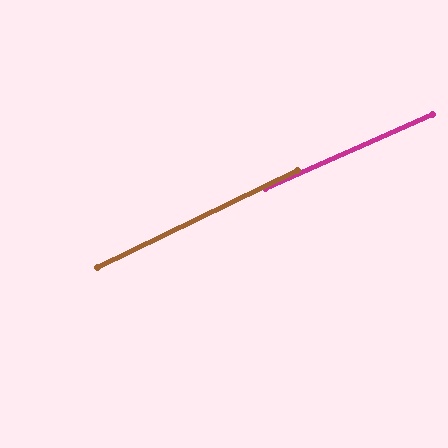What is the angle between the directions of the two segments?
Approximately 2 degrees.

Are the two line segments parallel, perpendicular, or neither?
Parallel — their directions differ by only 2.0°.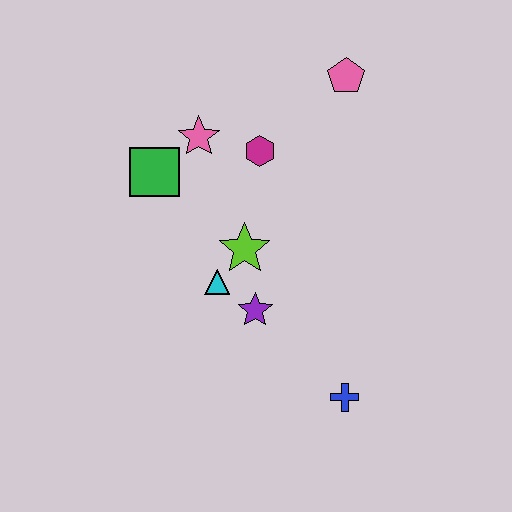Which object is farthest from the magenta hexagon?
The blue cross is farthest from the magenta hexagon.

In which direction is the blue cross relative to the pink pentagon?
The blue cross is below the pink pentagon.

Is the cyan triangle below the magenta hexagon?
Yes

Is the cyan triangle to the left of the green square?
No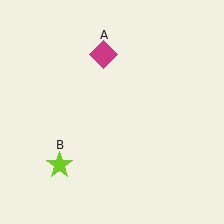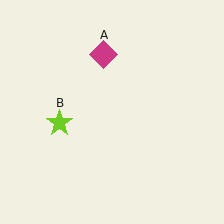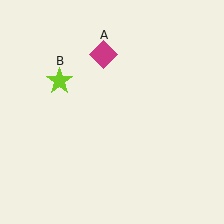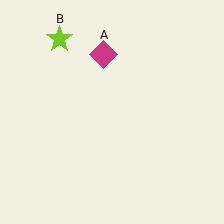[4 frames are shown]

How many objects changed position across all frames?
1 object changed position: lime star (object B).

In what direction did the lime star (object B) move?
The lime star (object B) moved up.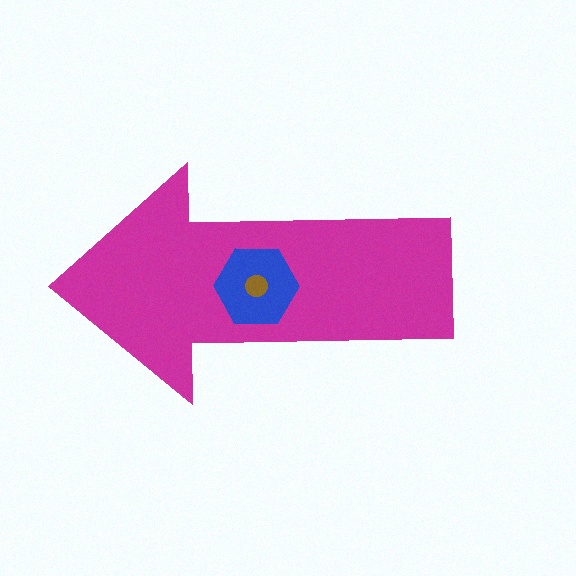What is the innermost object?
The brown circle.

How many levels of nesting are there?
3.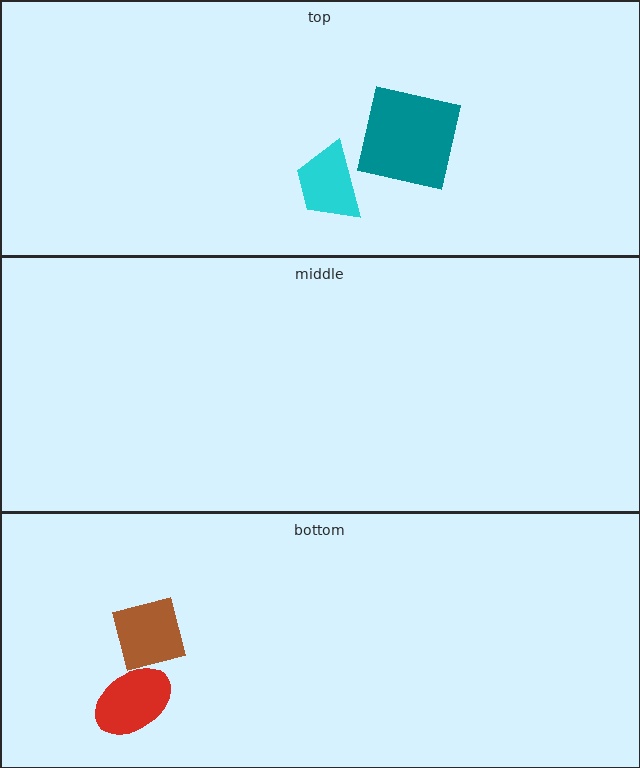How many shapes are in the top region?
2.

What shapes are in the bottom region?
The red ellipse, the brown square.